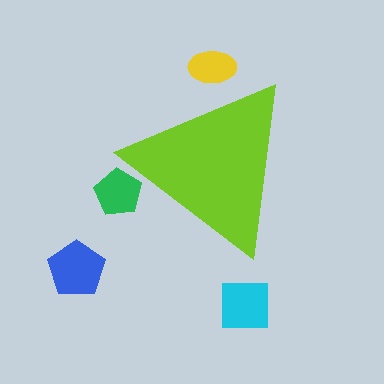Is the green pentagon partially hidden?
Yes, the green pentagon is partially hidden behind the lime triangle.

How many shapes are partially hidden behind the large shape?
2 shapes are partially hidden.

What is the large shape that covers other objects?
A lime triangle.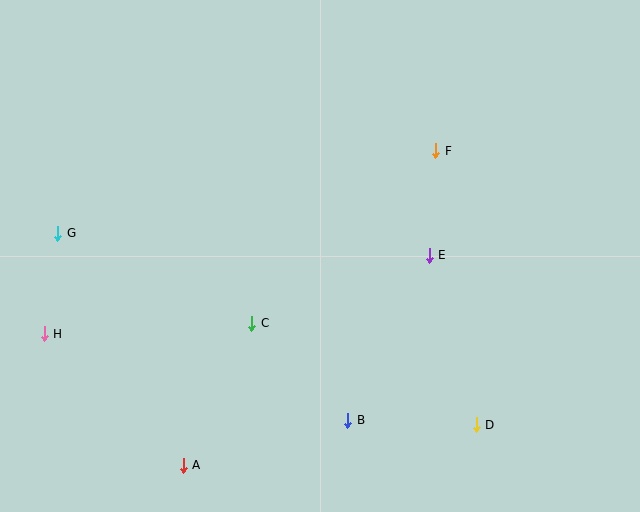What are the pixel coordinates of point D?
Point D is at (476, 425).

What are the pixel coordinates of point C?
Point C is at (252, 323).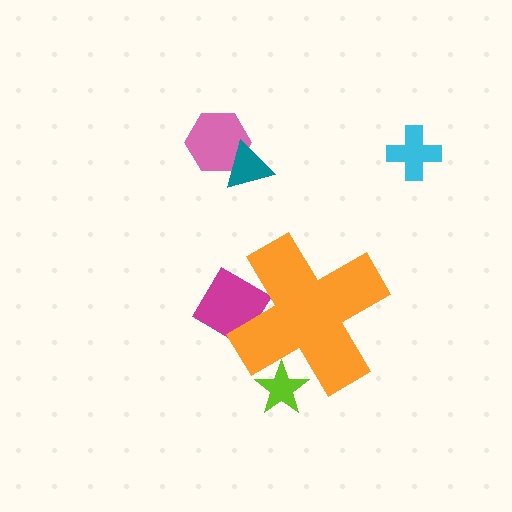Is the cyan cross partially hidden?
No, the cyan cross is fully visible.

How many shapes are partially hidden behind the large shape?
2 shapes are partially hidden.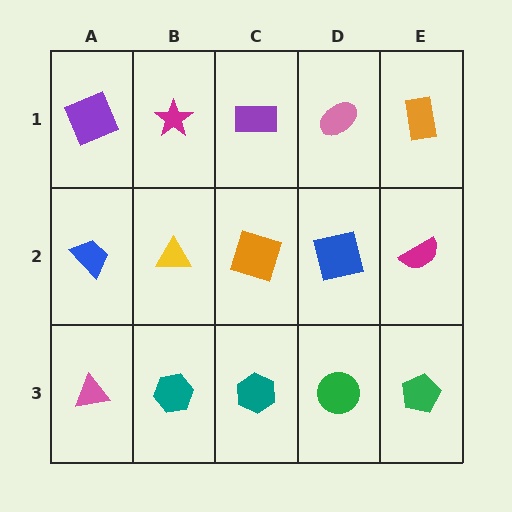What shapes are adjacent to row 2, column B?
A magenta star (row 1, column B), a teal hexagon (row 3, column B), a blue trapezoid (row 2, column A), an orange square (row 2, column C).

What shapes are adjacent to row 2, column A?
A purple square (row 1, column A), a pink triangle (row 3, column A), a yellow triangle (row 2, column B).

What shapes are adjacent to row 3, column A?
A blue trapezoid (row 2, column A), a teal hexagon (row 3, column B).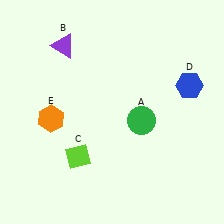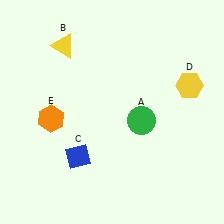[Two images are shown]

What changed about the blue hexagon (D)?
In Image 1, D is blue. In Image 2, it changed to yellow.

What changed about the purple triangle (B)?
In Image 1, B is purple. In Image 2, it changed to yellow.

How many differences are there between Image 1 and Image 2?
There are 3 differences between the two images.